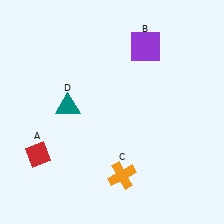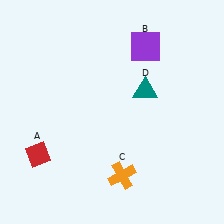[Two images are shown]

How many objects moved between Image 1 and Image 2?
1 object moved between the two images.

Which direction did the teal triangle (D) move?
The teal triangle (D) moved right.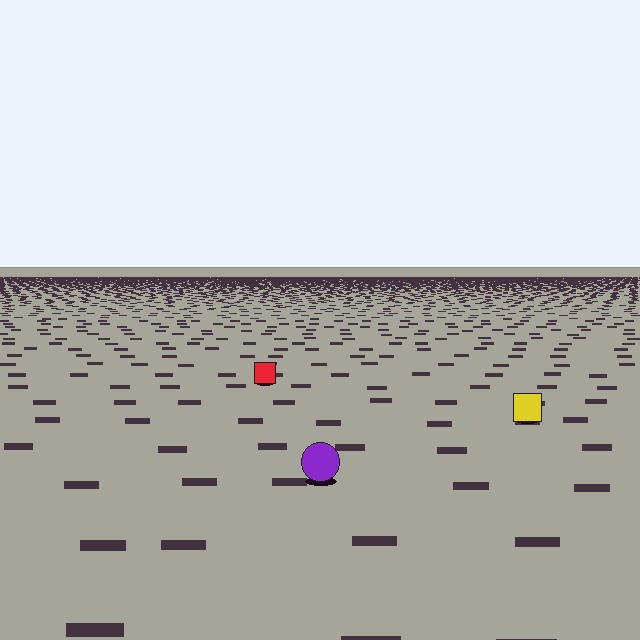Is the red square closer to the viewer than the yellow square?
No. The yellow square is closer — you can tell from the texture gradient: the ground texture is coarser near it.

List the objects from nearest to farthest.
From nearest to farthest: the purple circle, the yellow square, the red square.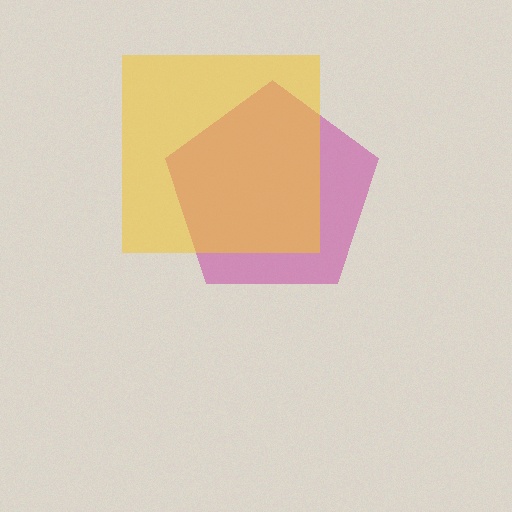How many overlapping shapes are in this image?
There are 2 overlapping shapes in the image.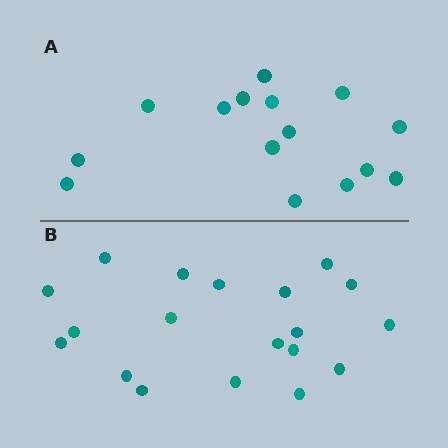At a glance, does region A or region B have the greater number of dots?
Region B (the bottom region) has more dots.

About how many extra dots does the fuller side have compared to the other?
Region B has about 4 more dots than region A.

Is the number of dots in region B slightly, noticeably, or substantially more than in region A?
Region B has noticeably more, but not dramatically so. The ratio is roughly 1.3 to 1.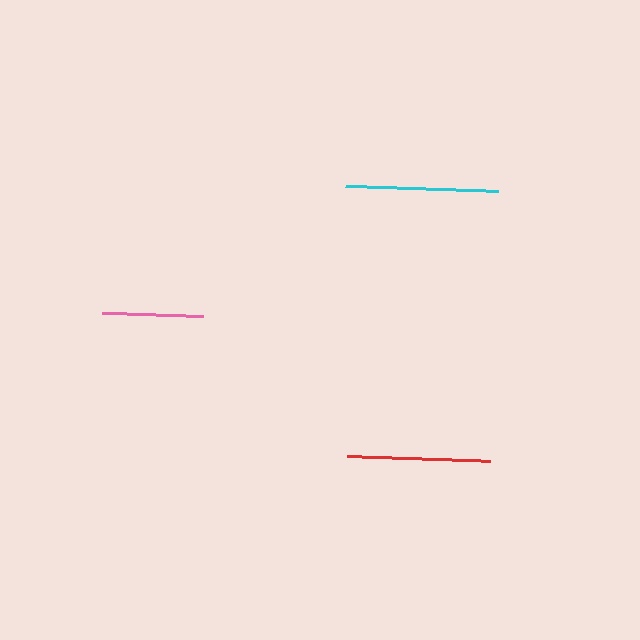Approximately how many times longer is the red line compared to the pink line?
The red line is approximately 1.4 times the length of the pink line.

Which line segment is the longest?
The cyan line is the longest at approximately 153 pixels.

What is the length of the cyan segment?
The cyan segment is approximately 153 pixels long.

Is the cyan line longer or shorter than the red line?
The cyan line is longer than the red line.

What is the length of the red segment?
The red segment is approximately 143 pixels long.